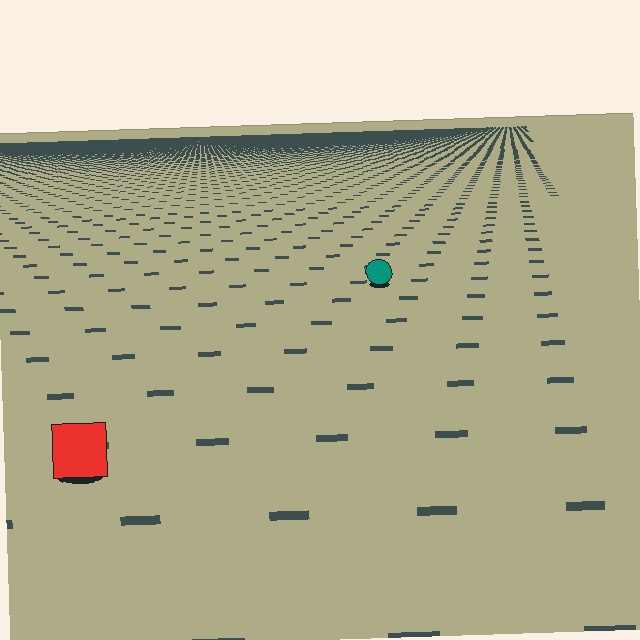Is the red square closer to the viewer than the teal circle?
Yes. The red square is closer — you can tell from the texture gradient: the ground texture is coarser near it.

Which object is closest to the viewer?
The red square is closest. The texture marks near it are larger and more spread out.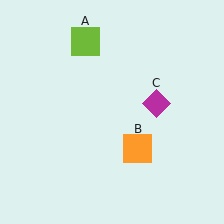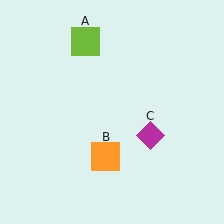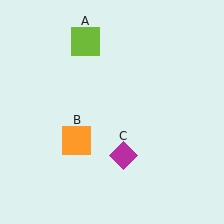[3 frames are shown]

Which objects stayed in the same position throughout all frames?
Lime square (object A) remained stationary.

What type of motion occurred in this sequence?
The orange square (object B), magenta diamond (object C) rotated clockwise around the center of the scene.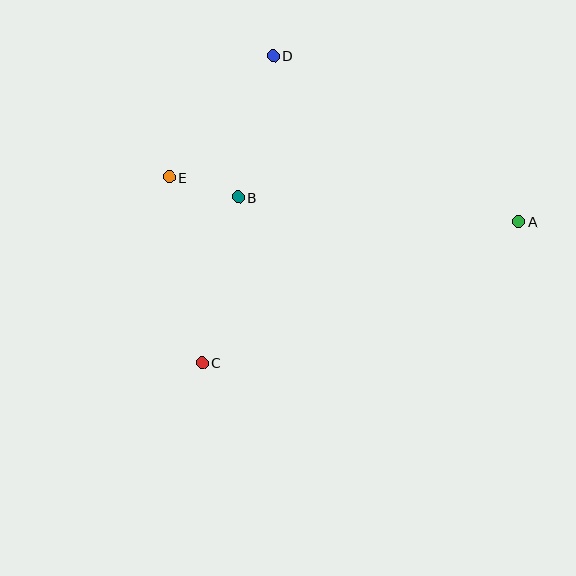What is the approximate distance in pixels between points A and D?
The distance between A and D is approximately 296 pixels.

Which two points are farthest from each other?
Points A and E are farthest from each other.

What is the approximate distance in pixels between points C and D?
The distance between C and D is approximately 315 pixels.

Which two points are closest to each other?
Points B and E are closest to each other.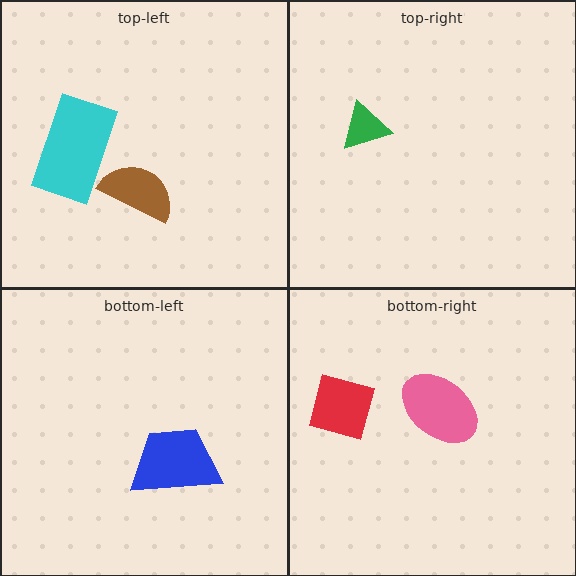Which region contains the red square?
The bottom-right region.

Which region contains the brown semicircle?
The top-left region.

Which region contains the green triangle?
The top-right region.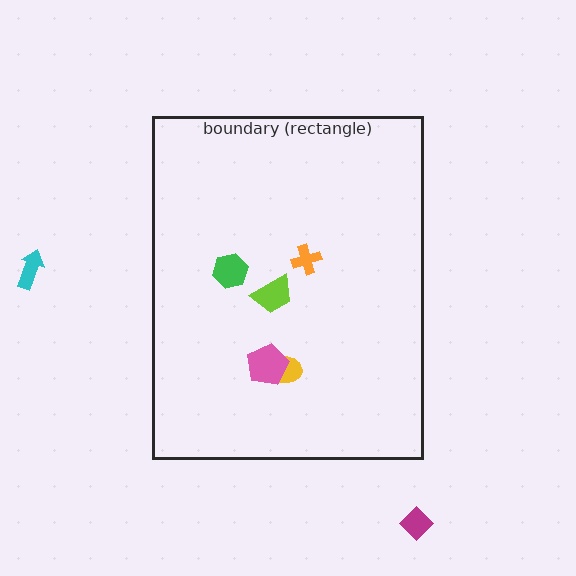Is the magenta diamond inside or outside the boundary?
Outside.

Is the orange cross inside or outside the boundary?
Inside.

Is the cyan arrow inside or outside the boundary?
Outside.